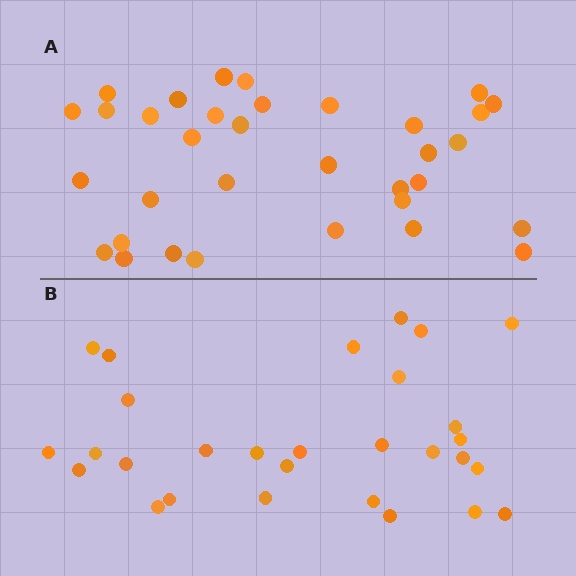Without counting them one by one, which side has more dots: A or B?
Region A (the top region) has more dots.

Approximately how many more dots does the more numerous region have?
Region A has about 5 more dots than region B.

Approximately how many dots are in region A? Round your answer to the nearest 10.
About 30 dots. (The exact count is 34, which rounds to 30.)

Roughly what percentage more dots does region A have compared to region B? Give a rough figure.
About 15% more.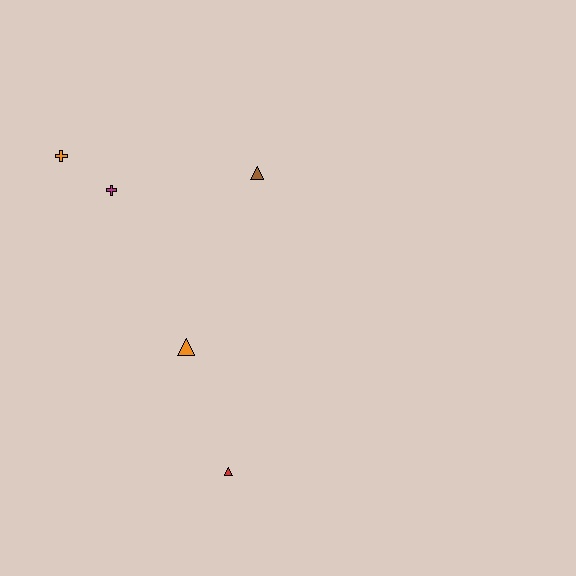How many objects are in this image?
There are 5 objects.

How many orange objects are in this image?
There are 2 orange objects.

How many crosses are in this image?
There are 2 crosses.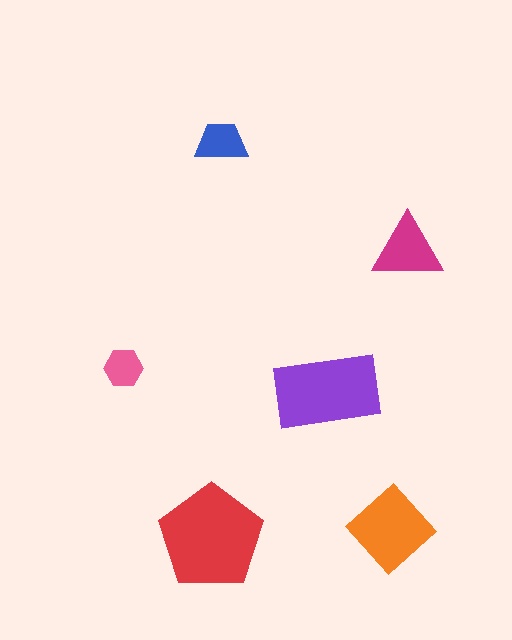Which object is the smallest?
The pink hexagon.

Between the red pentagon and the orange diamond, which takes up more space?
The red pentagon.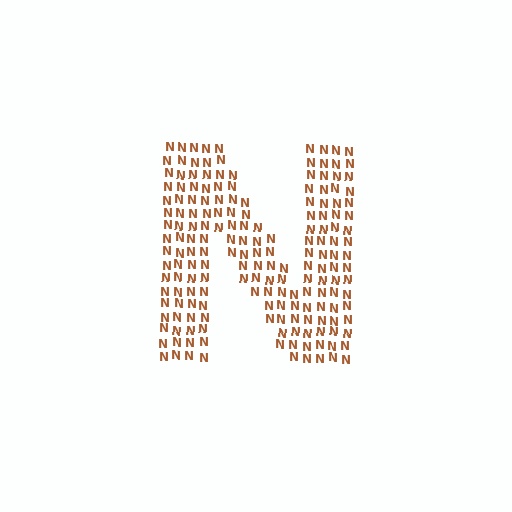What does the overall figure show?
The overall figure shows the letter N.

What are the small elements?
The small elements are letter N's.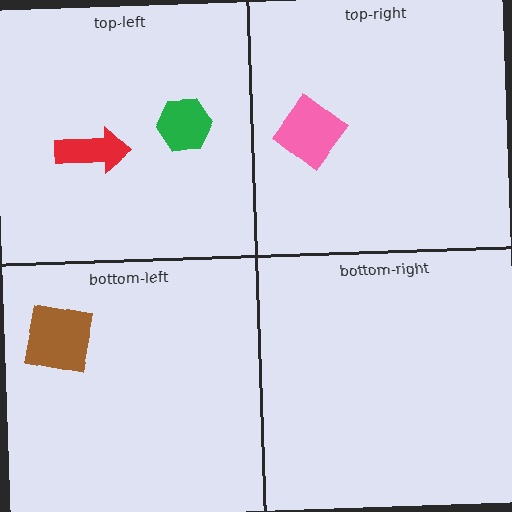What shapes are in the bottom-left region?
The brown square.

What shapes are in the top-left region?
The green hexagon, the red arrow.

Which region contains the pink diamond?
The top-right region.